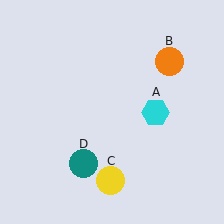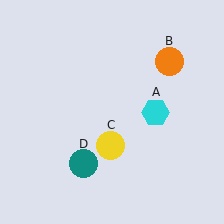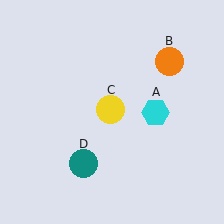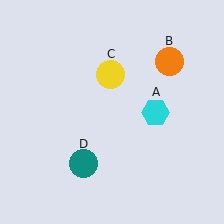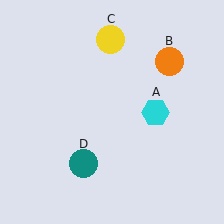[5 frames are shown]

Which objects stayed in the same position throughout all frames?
Cyan hexagon (object A) and orange circle (object B) and teal circle (object D) remained stationary.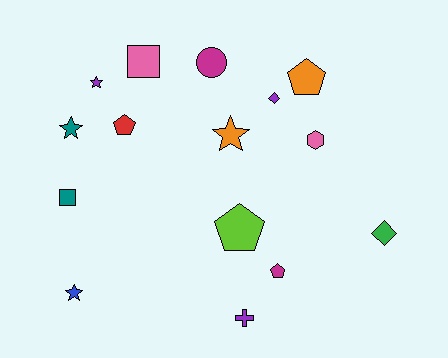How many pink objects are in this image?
There are 2 pink objects.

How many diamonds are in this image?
There are 2 diamonds.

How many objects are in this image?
There are 15 objects.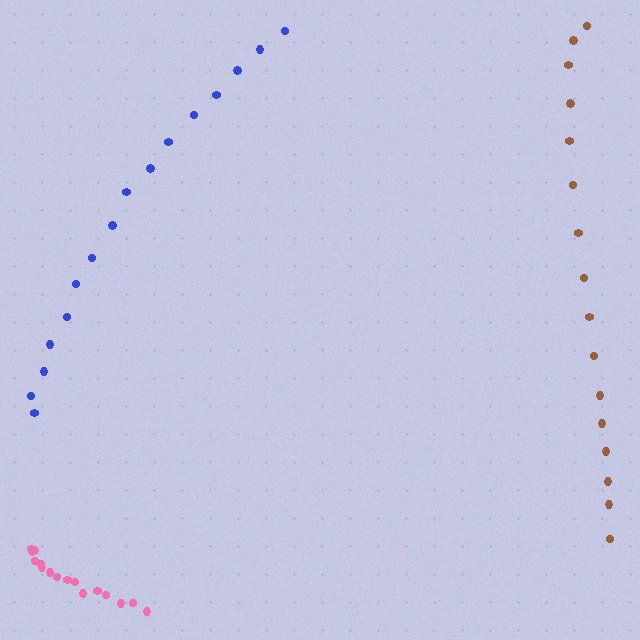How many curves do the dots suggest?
There are 3 distinct paths.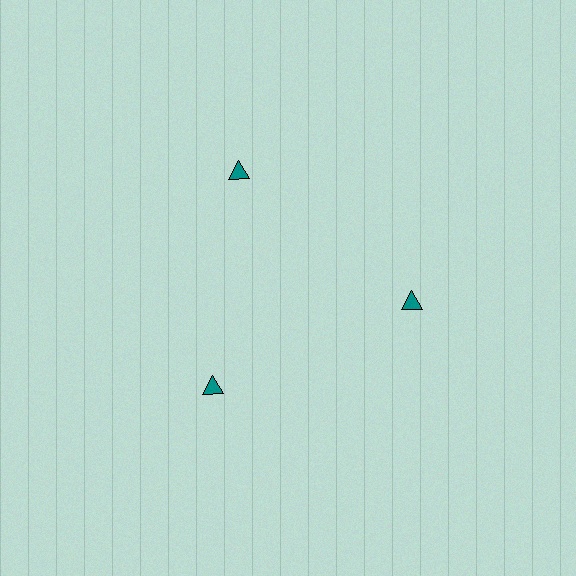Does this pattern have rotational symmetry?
Yes, this pattern has 3-fold rotational symmetry. It looks the same after rotating 120 degrees around the center.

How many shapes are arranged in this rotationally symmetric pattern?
There are 3 shapes, arranged in 3 groups of 1.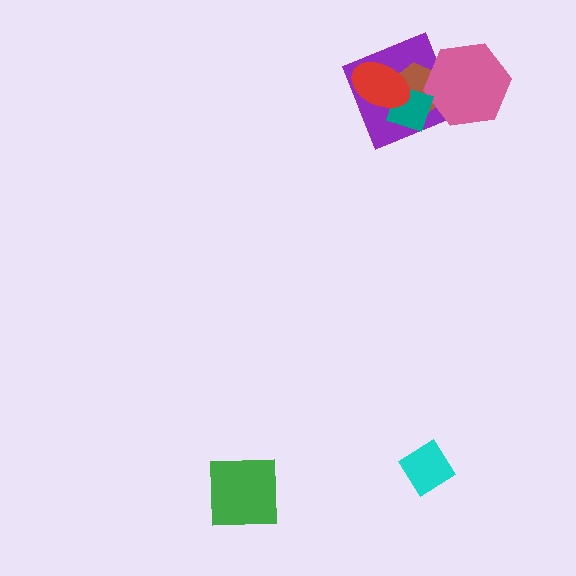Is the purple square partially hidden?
Yes, it is partially covered by another shape.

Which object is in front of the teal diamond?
The red ellipse is in front of the teal diamond.